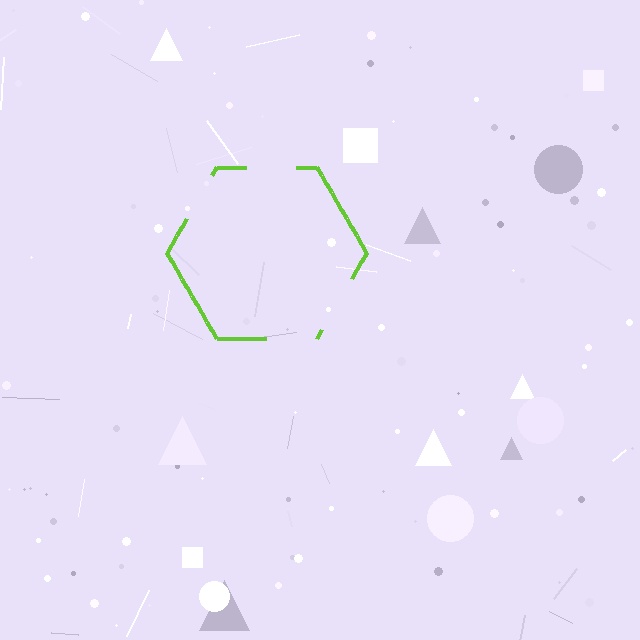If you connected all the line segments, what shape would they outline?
They would outline a hexagon.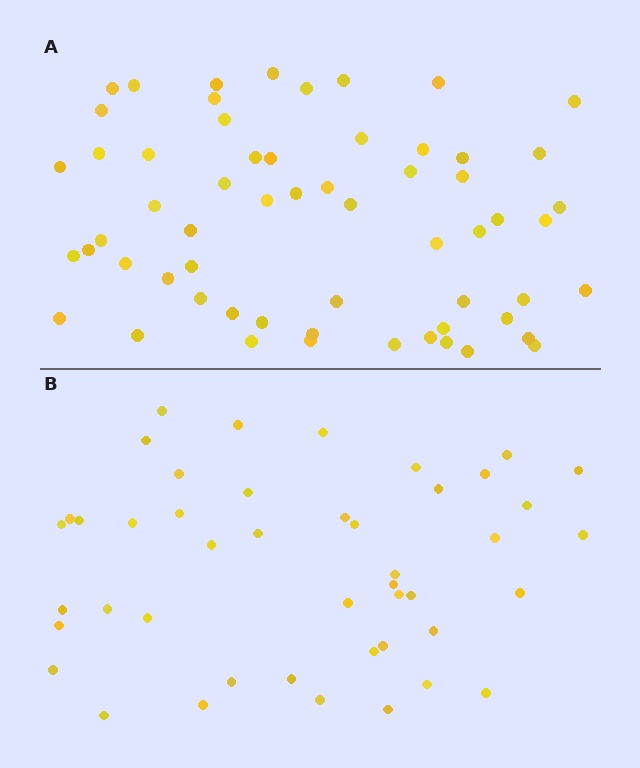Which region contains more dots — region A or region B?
Region A (the top region) has more dots.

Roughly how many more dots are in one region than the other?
Region A has approximately 15 more dots than region B.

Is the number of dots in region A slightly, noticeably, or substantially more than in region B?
Region A has noticeably more, but not dramatically so. The ratio is roughly 1.3 to 1.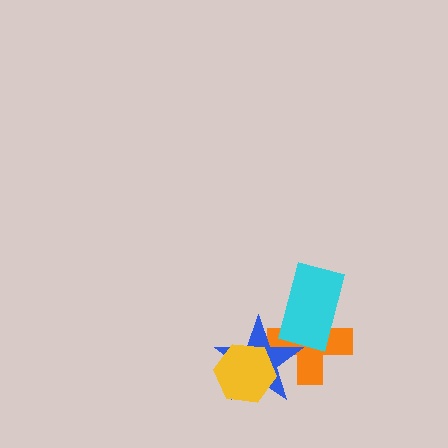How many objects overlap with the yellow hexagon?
1 object overlaps with the yellow hexagon.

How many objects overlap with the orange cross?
2 objects overlap with the orange cross.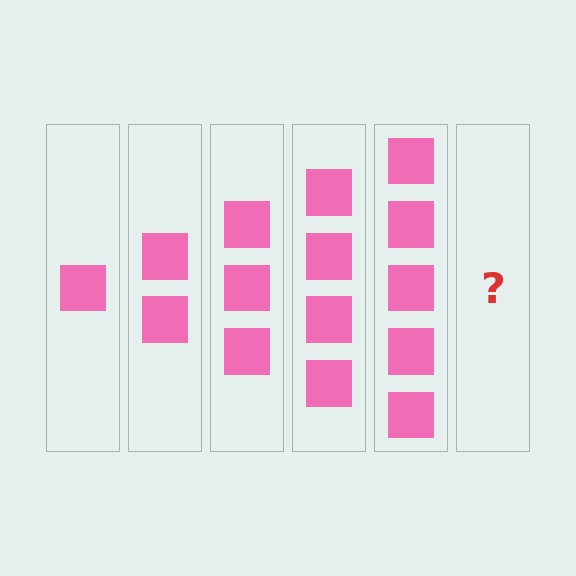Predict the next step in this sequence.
The next step is 6 squares.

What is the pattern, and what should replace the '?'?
The pattern is that each step adds one more square. The '?' should be 6 squares.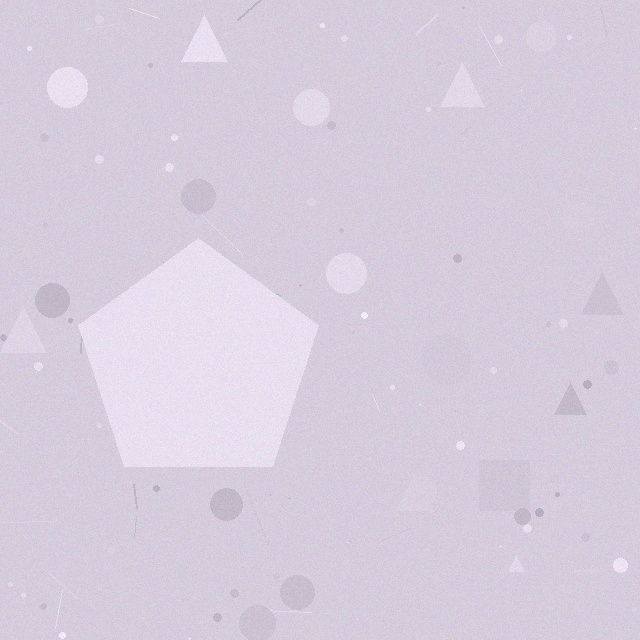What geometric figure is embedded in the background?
A pentagon is embedded in the background.